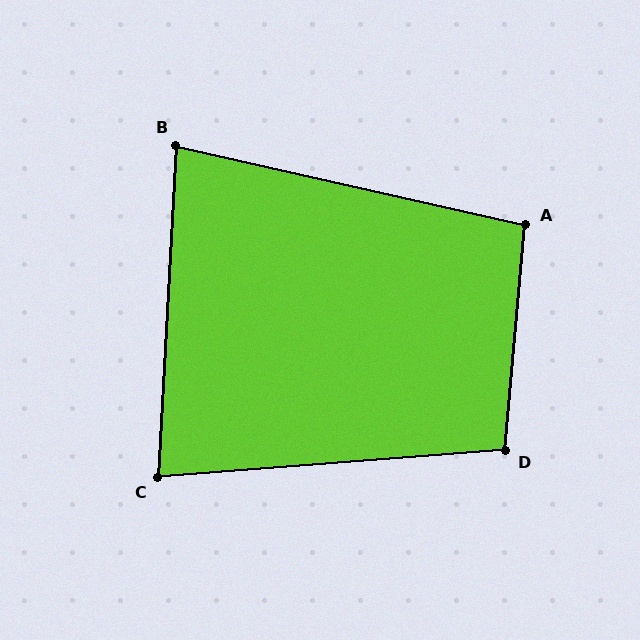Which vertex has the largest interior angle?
D, at approximately 100 degrees.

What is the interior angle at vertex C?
Approximately 82 degrees (acute).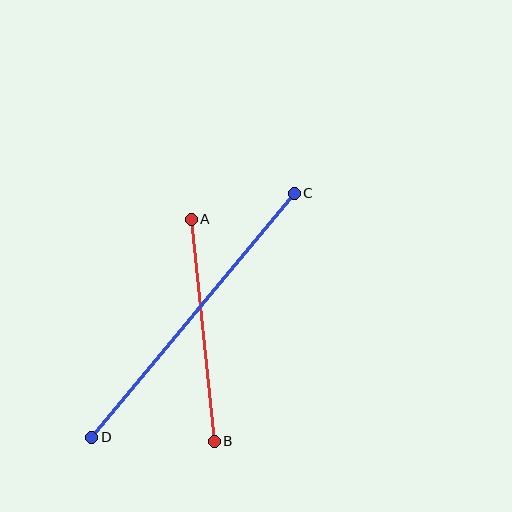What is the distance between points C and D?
The distance is approximately 317 pixels.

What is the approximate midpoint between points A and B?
The midpoint is at approximately (203, 330) pixels.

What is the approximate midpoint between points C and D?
The midpoint is at approximately (193, 315) pixels.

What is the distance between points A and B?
The distance is approximately 223 pixels.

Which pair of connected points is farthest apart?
Points C and D are farthest apart.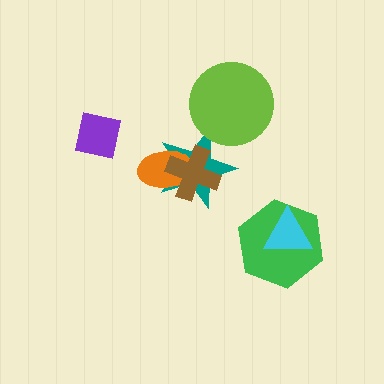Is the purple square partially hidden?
No, no other shape covers it.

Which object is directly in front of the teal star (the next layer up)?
The orange ellipse is directly in front of the teal star.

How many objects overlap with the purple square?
0 objects overlap with the purple square.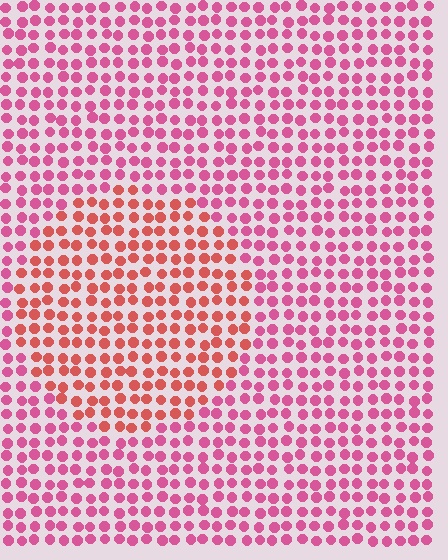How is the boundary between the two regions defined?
The boundary is defined purely by a slight shift in hue (about 32 degrees). Spacing, size, and orientation are identical on both sides.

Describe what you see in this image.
The image is filled with small pink elements in a uniform arrangement. A circle-shaped region is visible where the elements are tinted to a slightly different hue, forming a subtle color boundary.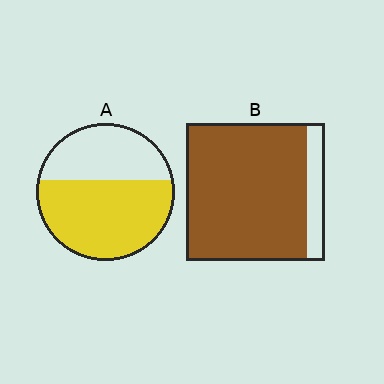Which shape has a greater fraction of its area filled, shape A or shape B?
Shape B.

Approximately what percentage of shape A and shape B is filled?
A is approximately 60% and B is approximately 85%.